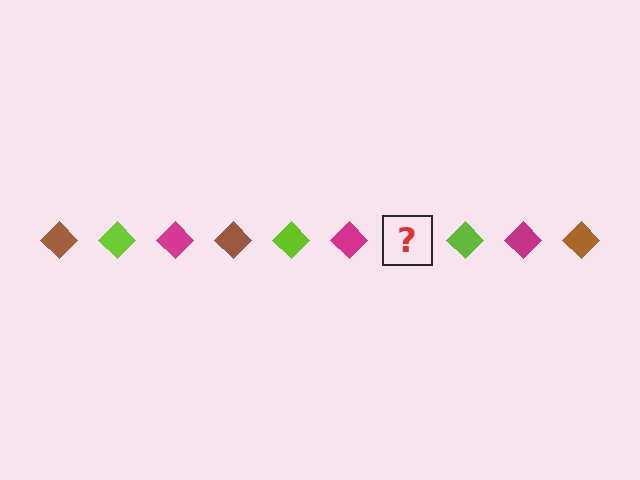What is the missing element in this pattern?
The missing element is a brown diamond.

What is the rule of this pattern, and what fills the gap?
The rule is that the pattern cycles through brown, lime, magenta diamonds. The gap should be filled with a brown diamond.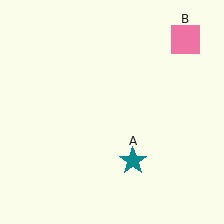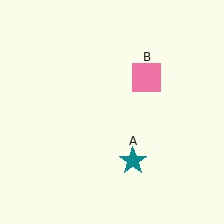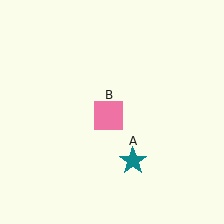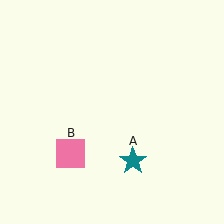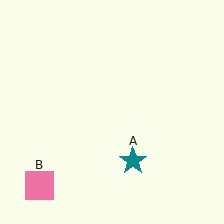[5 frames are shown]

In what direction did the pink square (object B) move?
The pink square (object B) moved down and to the left.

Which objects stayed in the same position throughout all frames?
Teal star (object A) remained stationary.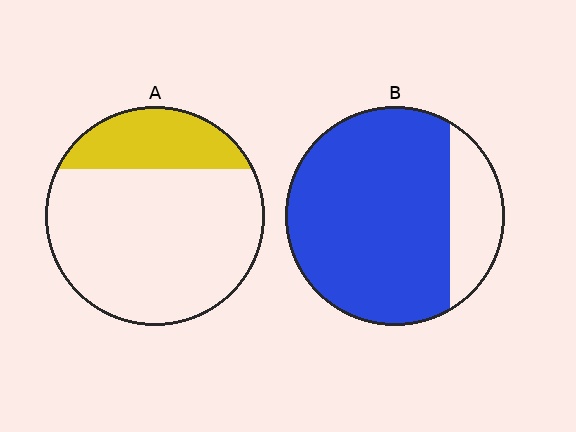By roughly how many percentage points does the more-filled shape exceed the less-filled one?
By roughly 55 percentage points (B over A).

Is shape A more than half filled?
No.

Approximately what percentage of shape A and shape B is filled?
A is approximately 25% and B is approximately 80%.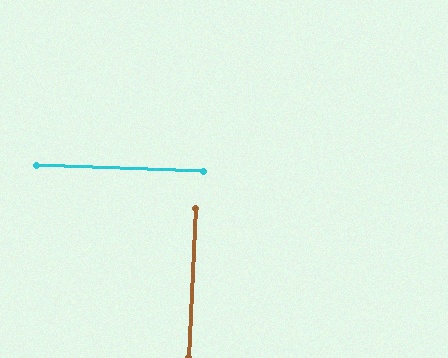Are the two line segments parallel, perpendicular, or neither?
Perpendicular — they meet at approximately 90°.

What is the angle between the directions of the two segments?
Approximately 90 degrees.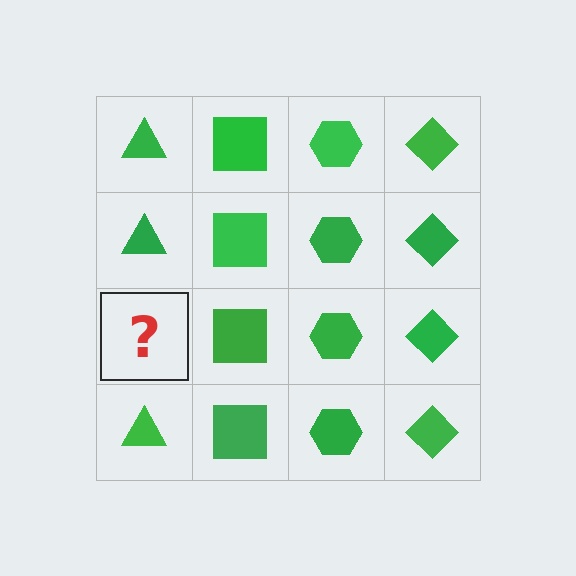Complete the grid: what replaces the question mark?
The question mark should be replaced with a green triangle.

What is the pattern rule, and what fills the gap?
The rule is that each column has a consistent shape. The gap should be filled with a green triangle.